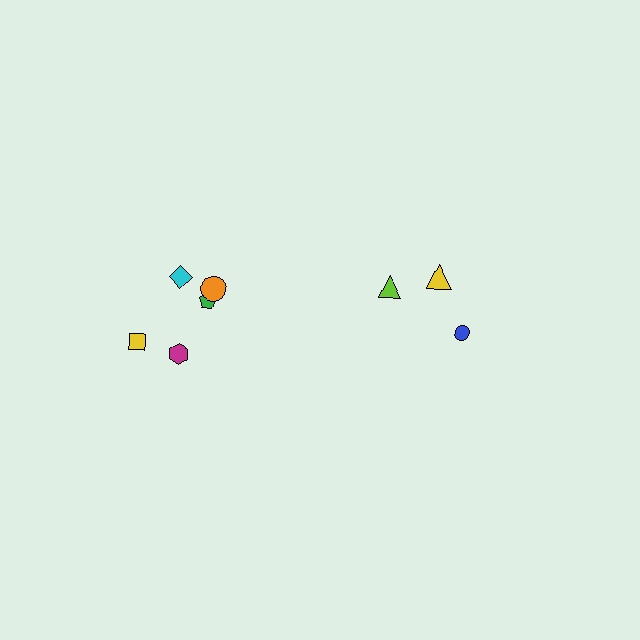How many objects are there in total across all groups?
There are 8 objects.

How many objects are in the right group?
There are 3 objects.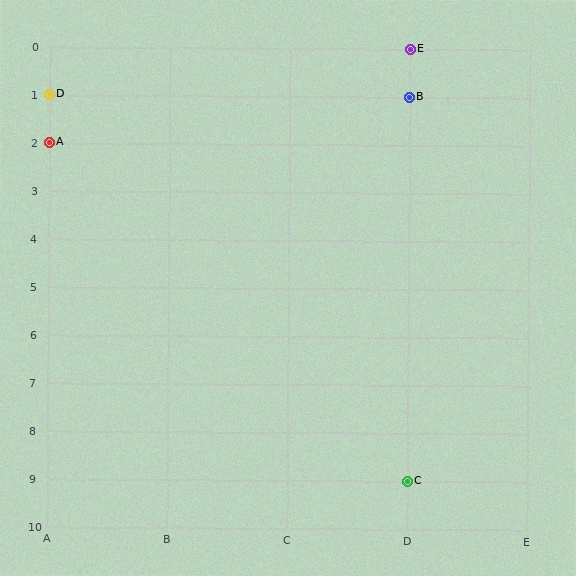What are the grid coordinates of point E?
Point E is at grid coordinates (D, 0).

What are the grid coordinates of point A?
Point A is at grid coordinates (A, 2).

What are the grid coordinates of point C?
Point C is at grid coordinates (D, 9).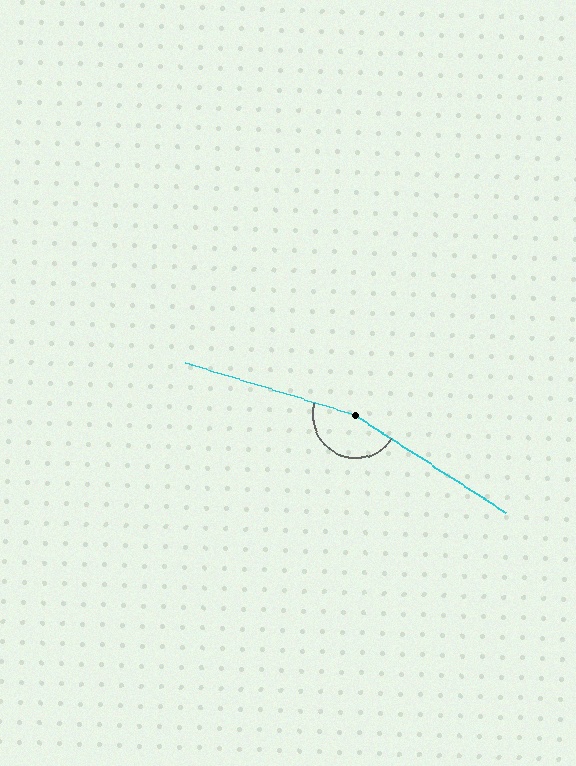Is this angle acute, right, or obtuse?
It is obtuse.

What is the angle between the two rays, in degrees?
Approximately 164 degrees.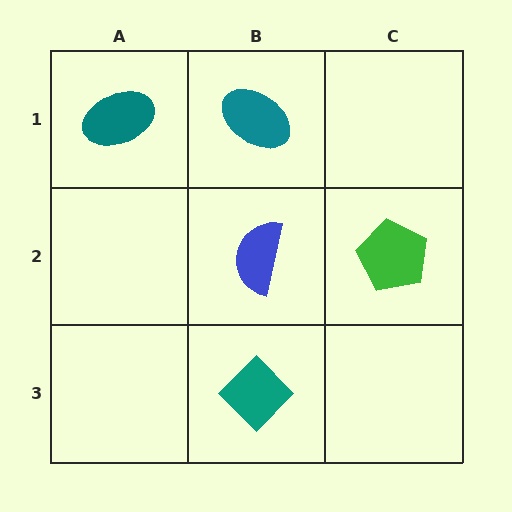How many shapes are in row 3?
1 shape.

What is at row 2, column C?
A green pentagon.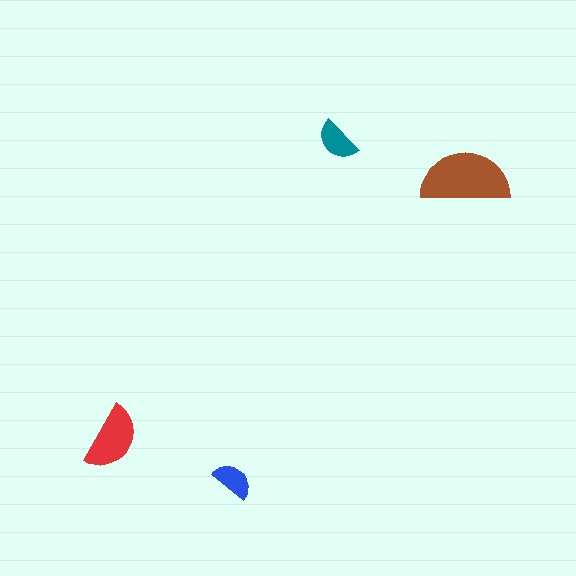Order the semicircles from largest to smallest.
the brown one, the red one, the teal one, the blue one.